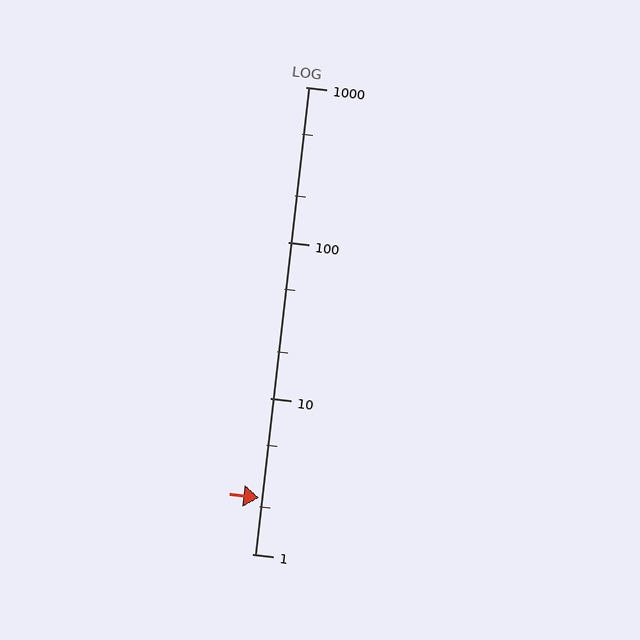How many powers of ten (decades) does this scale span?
The scale spans 3 decades, from 1 to 1000.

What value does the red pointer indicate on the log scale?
The pointer indicates approximately 2.3.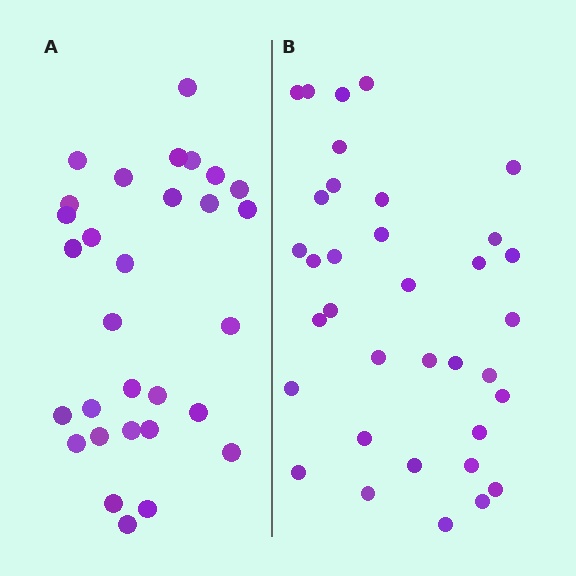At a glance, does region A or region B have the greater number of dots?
Region B (the right region) has more dots.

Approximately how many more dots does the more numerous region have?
Region B has about 5 more dots than region A.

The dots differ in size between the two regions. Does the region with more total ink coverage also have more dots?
No. Region A has more total ink coverage because its dots are larger, but region B actually contains more individual dots. Total area can be misleading — the number of items is what matters here.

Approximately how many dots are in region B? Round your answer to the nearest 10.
About 40 dots. (The exact count is 35, which rounds to 40.)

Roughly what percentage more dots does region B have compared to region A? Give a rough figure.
About 15% more.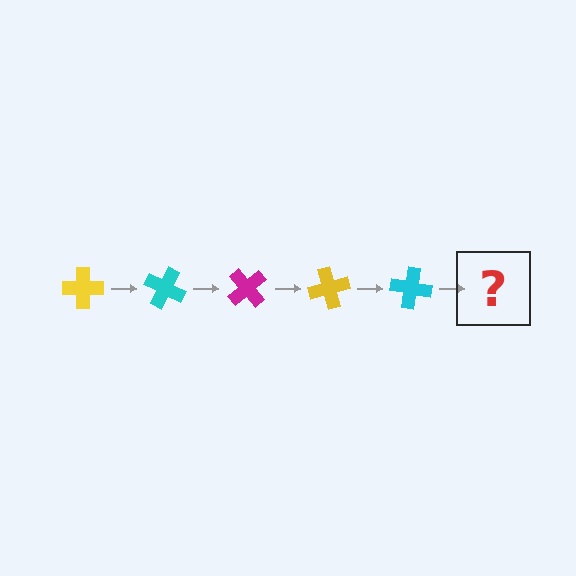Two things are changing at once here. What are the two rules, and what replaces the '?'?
The two rules are that it rotates 25 degrees each step and the color cycles through yellow, cyan, and magenta. The '?' should be a magenta cross, rotated 125 degrees from the start.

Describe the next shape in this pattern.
It should be a magenta cross, rotated 125 degrees from the start.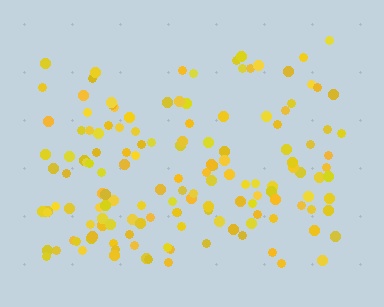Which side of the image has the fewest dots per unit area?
The top.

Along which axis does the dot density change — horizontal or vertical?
Vertical.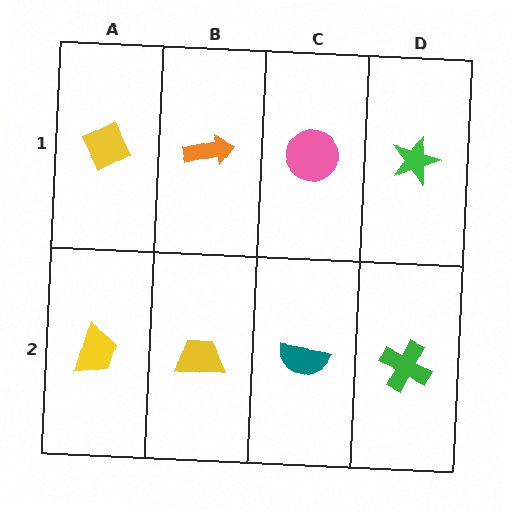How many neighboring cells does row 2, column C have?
3.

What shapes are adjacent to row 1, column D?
A green cross (row 2, column D), a pink circle (row 1, column C).